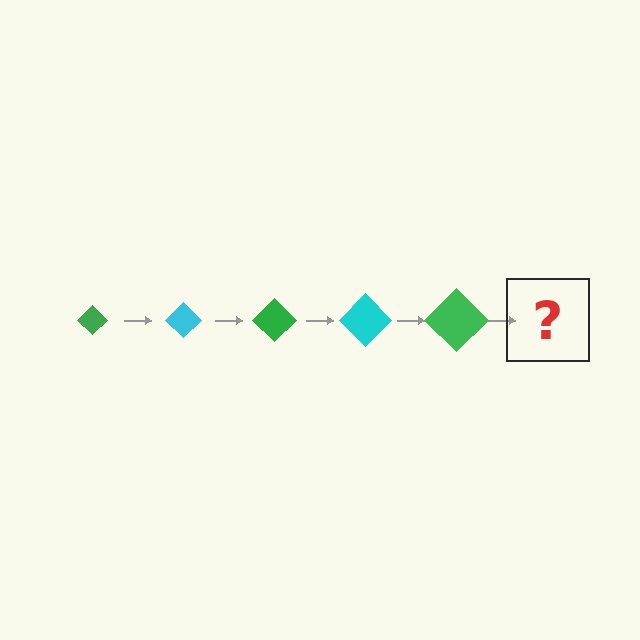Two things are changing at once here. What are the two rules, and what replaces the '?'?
The two rules are that the diamond grows larger each step and the color cycles through green and cyan. The '?' should be a cyan diamond, larger than the previous one.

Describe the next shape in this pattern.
It should be a cyan diamond, larger than the previous one.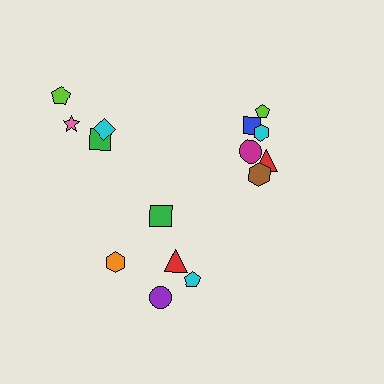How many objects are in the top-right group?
There are 6 objects.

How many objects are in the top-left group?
There are 4 objects.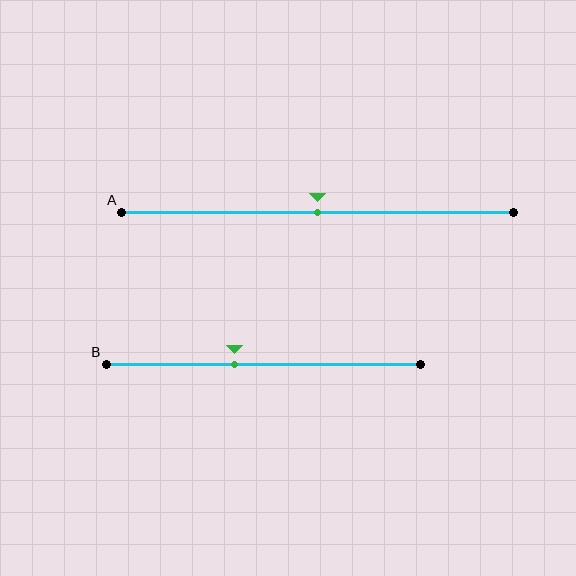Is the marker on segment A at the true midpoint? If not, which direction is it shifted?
Yes, the marker on segment A is at the true midpoint.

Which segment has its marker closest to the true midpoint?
Segment A has its marker closest to the true midpoint.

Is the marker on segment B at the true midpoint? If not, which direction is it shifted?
No, the marker on segment B is shifted to the left by about 9% of the segment length.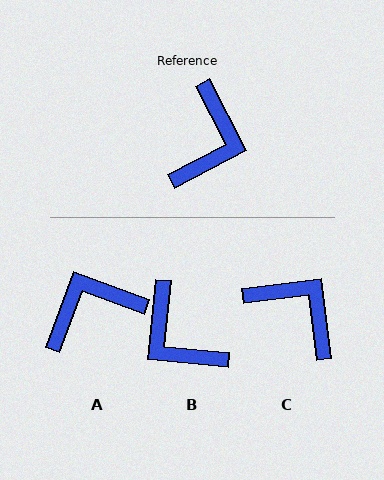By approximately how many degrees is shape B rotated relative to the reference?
Approximately 123 degrees clockwise.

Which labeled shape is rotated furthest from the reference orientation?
A, about 132 degrees away.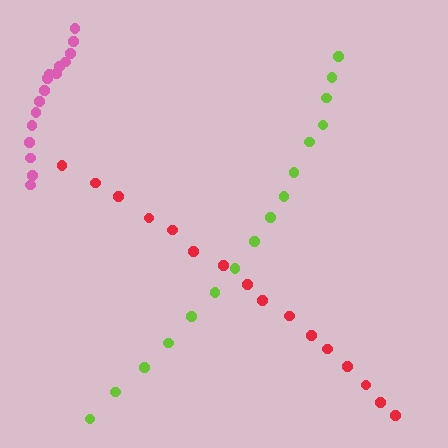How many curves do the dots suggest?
There are 3 distinct paths.